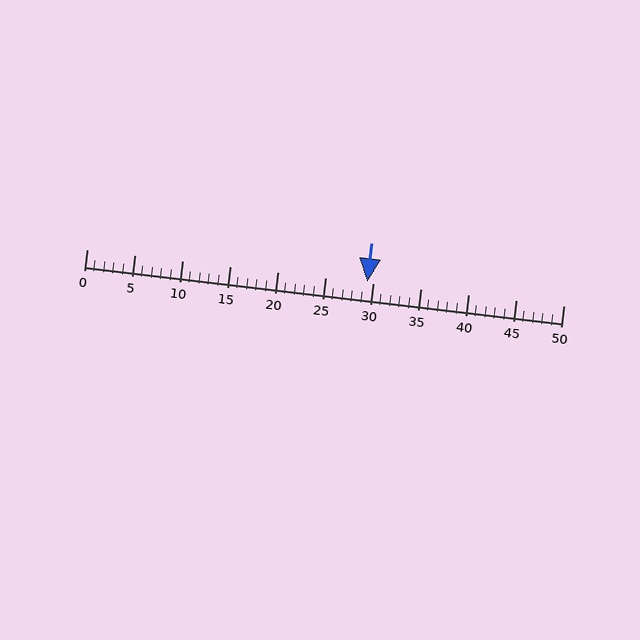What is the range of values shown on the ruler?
The ruler shows values from 0 to 50.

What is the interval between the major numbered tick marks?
The major tick marks are spaced 5 units apart.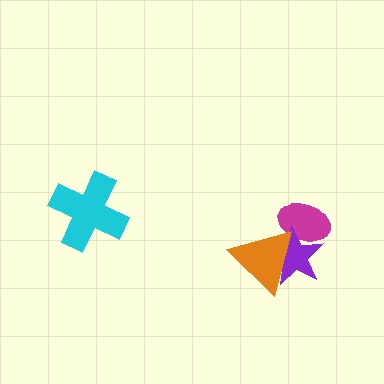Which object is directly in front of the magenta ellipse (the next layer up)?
The purple star is directly in front of the magenta ellipse.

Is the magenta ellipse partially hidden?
Yes, it is partially covered by another shape.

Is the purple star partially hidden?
Yes, it is partially covered by another shape.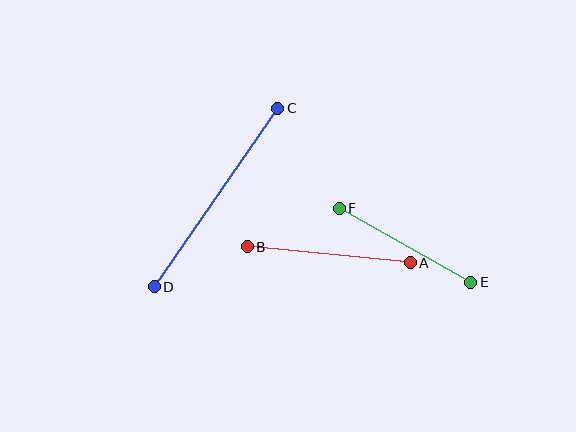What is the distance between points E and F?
The distance is approximately 151 pixels.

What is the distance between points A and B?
The distance is approximately 164 pixels.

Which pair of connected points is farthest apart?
Points C and D are farthest apart.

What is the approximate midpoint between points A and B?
The midpoint is at approximately (329, 255) pixels.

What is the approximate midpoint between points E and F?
The midpoint is at approximately (405, 245) pixels.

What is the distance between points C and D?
The distance is approximately 217 pixels.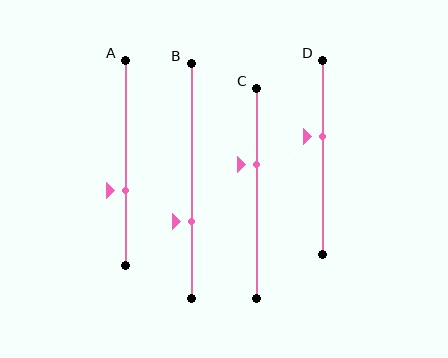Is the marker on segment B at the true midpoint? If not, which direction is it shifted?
No, the marker on segment B is shifted downward by about 17% of the segment length.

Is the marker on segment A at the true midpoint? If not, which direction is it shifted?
No, the marker on segment A is shifted downward by about 14% of the segment length.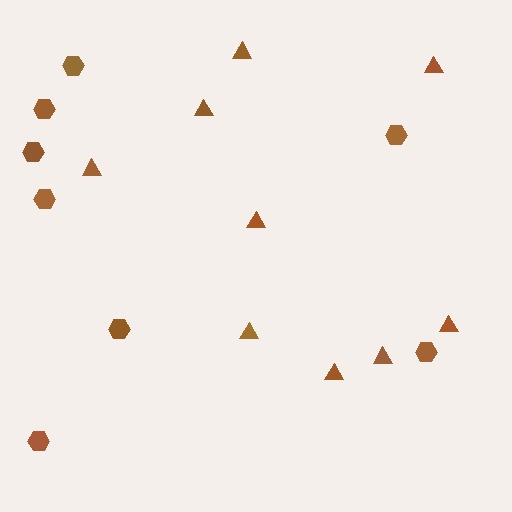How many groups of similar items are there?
There are 2 groups: one group of triangles (9) and one group of hexagons (8).